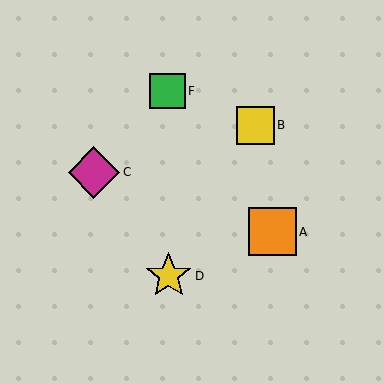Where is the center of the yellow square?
The center of the yellow square is at (255, 125).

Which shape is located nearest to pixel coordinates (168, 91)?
The green square (labeled F) at (168, 91) is nearest to that location.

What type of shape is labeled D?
Shape D is a yellow star.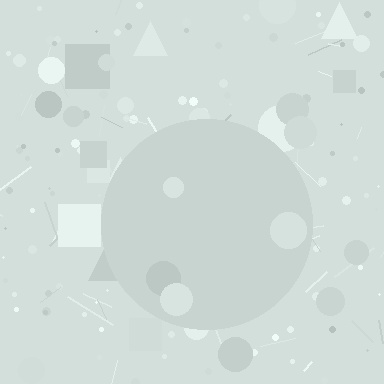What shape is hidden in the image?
A circle is hidden in the image.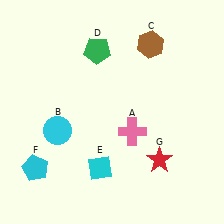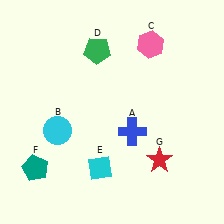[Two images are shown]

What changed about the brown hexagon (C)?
In Image 1, C is brown. In Image 2, it changed to pink.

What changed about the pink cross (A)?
In Image 1, A is pink. In Image 2, it changed to blue.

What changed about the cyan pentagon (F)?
In Image 1, F is cyan. In Image 2, it changed to teal.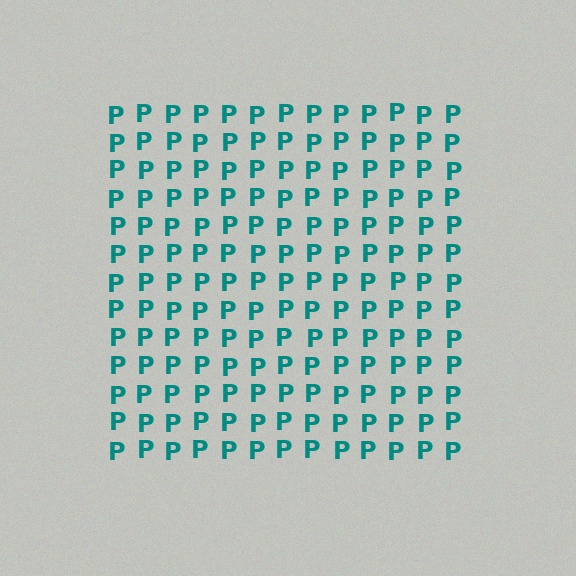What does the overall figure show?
The overall figure shows a square.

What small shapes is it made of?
It is made of small letter P's.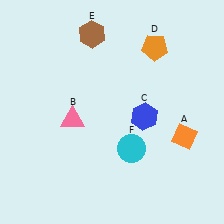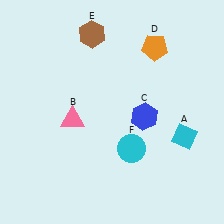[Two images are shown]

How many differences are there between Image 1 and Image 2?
There is 1 difference between the two images.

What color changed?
The diamond (A) changed from orange in Image 1 to cyan in Image 2.